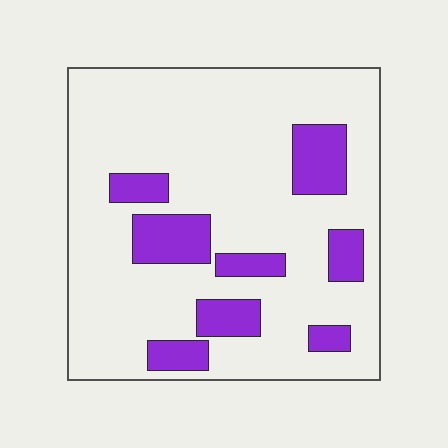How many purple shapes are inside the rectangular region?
8.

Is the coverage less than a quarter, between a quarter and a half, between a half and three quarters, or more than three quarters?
Less than a quarter.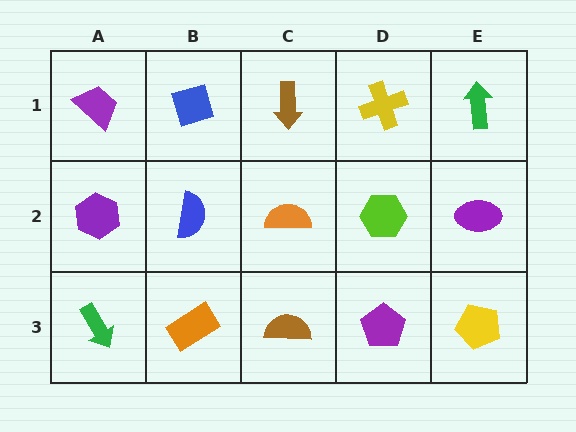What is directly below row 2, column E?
A yellow pentagon.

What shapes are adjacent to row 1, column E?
A purple ellipse (row 2, column E), a yellow cross (row 1, column D).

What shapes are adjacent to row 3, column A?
A purple hexagon (row 2, column A), an orange rectangle (row 3, column B).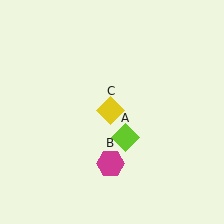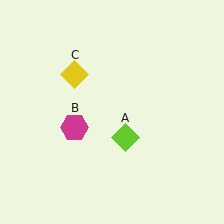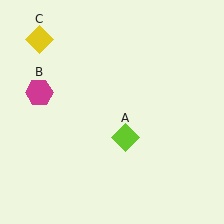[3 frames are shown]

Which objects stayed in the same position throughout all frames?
Lime diamond (object A) remained stationary.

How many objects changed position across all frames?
2 objects changed position: magenta hexagon (object B), yellow diamond (object C).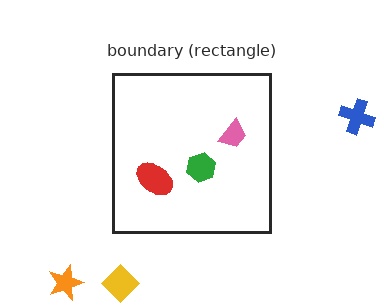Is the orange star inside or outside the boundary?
Outside.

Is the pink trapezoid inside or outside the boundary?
Inside.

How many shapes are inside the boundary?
3 inside, 3 outside.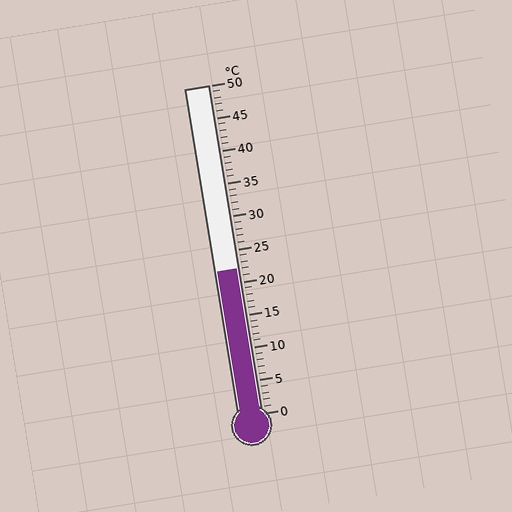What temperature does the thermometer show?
The thermometer shows approximately 22°C.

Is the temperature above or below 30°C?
The temperature is below 30°C.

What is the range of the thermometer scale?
The thermometer scale ranges from 0°C to 50°C.